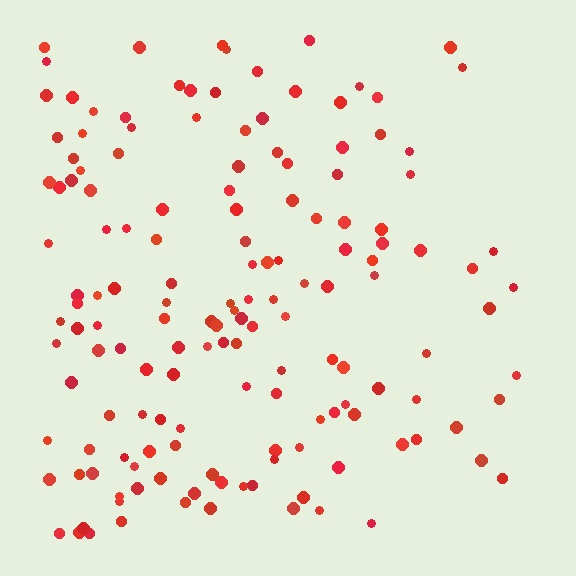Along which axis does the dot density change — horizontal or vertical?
Horizontal.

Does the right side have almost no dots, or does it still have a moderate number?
Still a moderate number, just noticeably fewer than the left.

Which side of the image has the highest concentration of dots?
The left.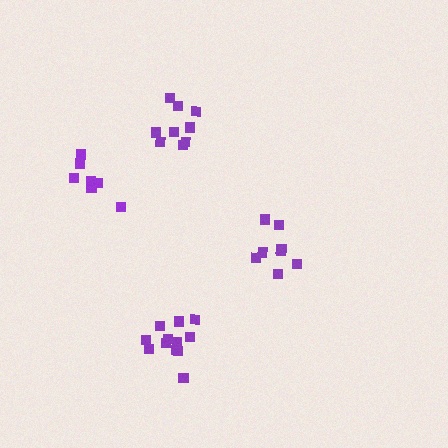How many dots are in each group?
Group 1: 12 dots, Group 2: 8 dots, Group 3: 9 dots, Group 4: 8 dots (37 total).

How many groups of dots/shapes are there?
There are 4 groups.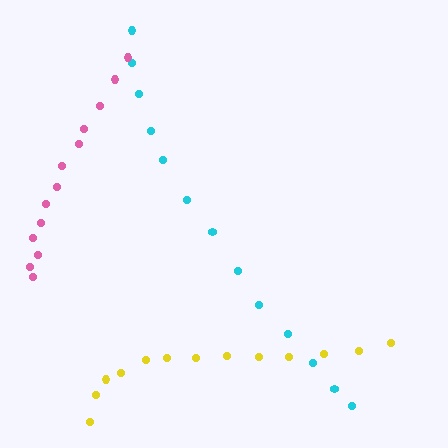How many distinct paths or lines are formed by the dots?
There are 3 distinct paths.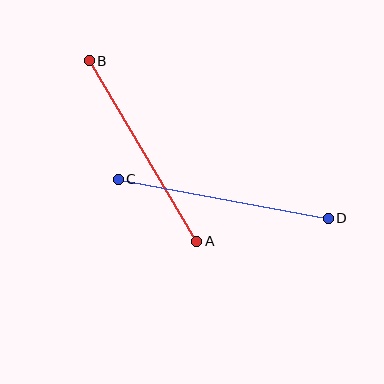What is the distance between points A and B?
The distance is approximately 210 pixels.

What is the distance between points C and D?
The distance is approximately 214 pixels.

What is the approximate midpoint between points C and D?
The midpoint is at approximately (223, 199) pixels.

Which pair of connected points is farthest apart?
Points C and D are farthest apart.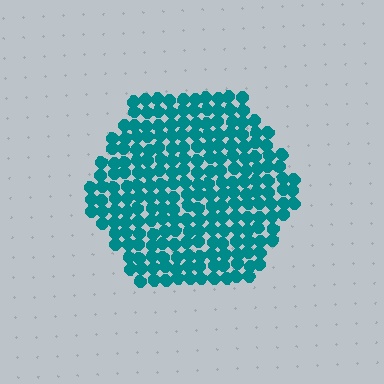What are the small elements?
The small elements are circles.